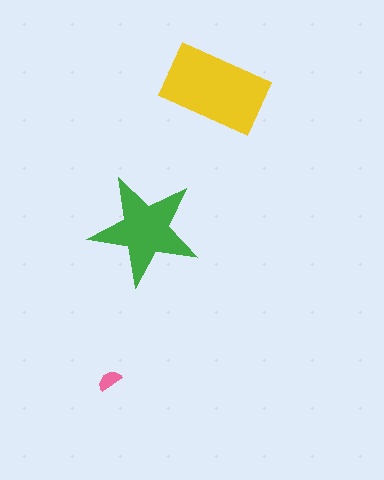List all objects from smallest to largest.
The pink semicircle, the green star, the yellow rectangle.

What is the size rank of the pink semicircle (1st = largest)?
3rd.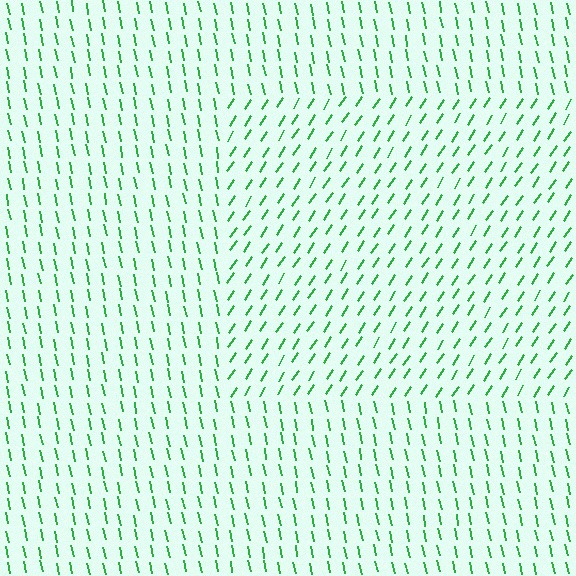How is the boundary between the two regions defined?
The boundary is defined purely by a change in line orientation (approximately 45 degrees difference). All lines are the same color and thickness.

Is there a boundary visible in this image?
Yes, there is a texture boundary formed by a change in line orientation.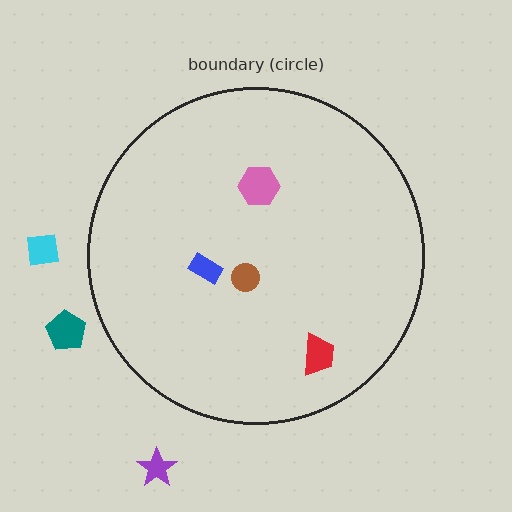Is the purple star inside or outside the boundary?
Outside.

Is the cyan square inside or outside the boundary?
Outside.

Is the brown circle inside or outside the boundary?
Inside.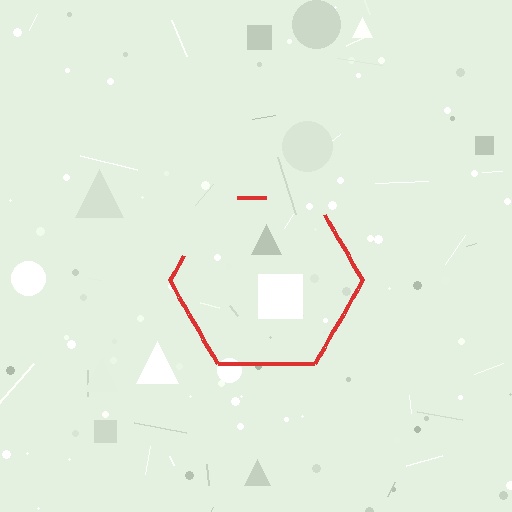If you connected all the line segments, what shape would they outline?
They would outline a hexagon.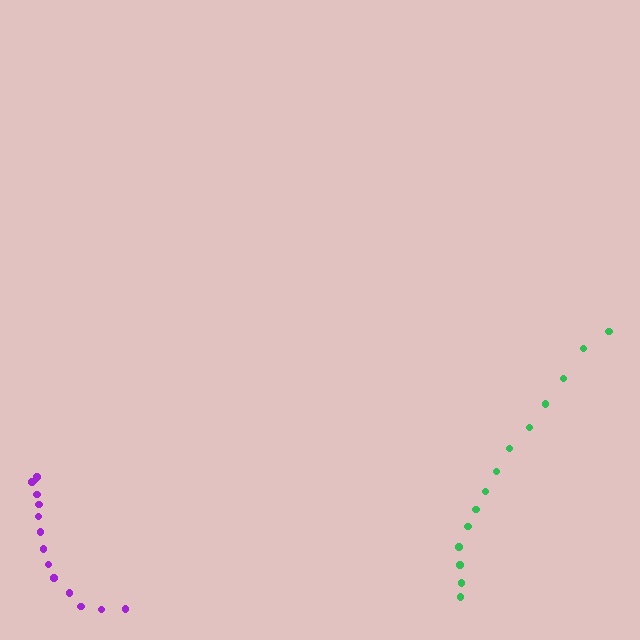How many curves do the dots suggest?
There are 2 distinct paths.